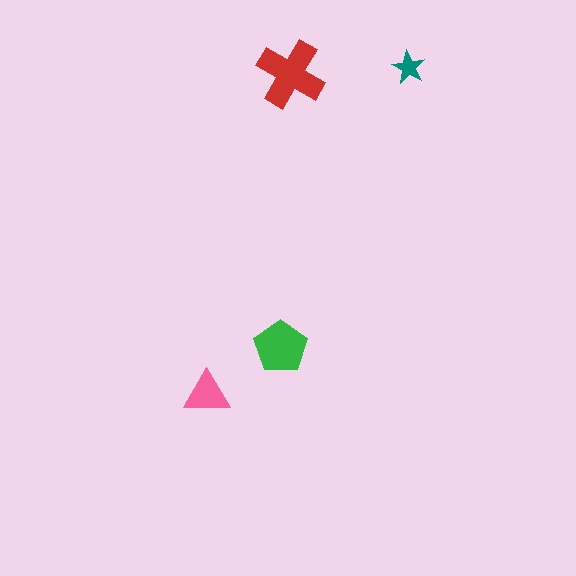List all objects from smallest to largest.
The teal star, the pink triangle, the green pentagon, the red cross.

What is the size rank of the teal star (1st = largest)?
4th.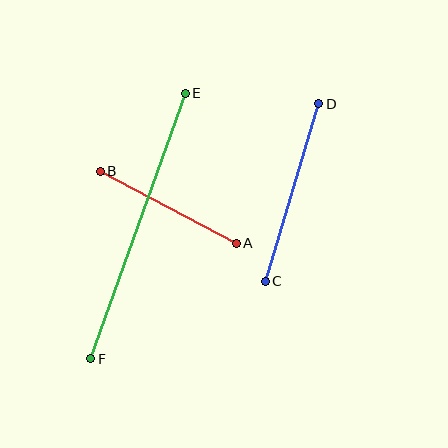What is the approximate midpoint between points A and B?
The midpoint is at approximately (168, 207) pixels.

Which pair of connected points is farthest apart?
Points E and F are farthest apart.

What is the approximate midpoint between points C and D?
The midpoint is at approximately (292, 192) pixels.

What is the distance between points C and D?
The distance is approximately 185 pixels.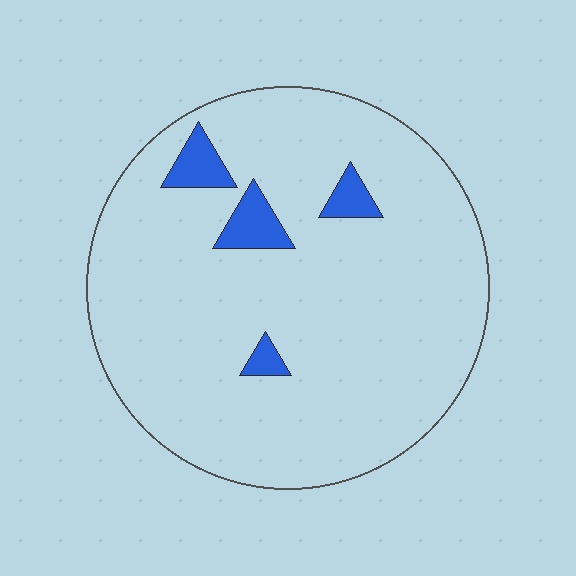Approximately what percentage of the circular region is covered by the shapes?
Approximately 5%.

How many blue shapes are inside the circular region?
4.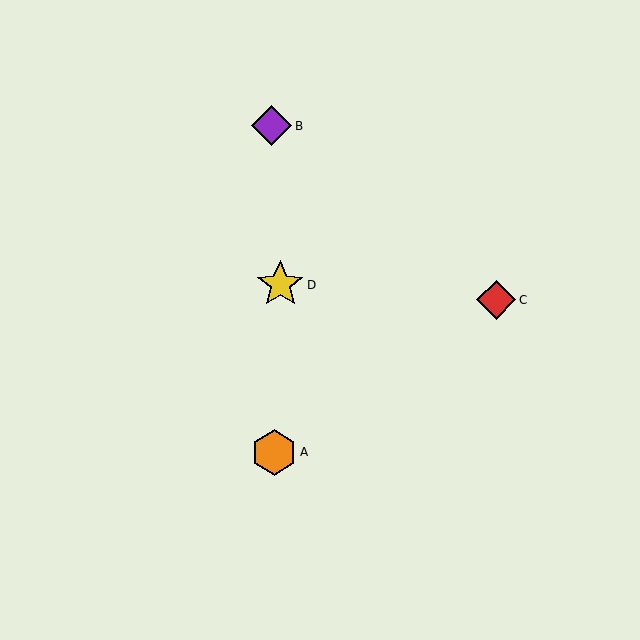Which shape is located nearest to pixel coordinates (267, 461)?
The orange hexagon (labeled A) at (274, 452) is nearest to that location.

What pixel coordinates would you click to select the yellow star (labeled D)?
Click at (280, 285) to select the yellow star D.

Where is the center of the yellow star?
The center of the yellow star is at (280, 285).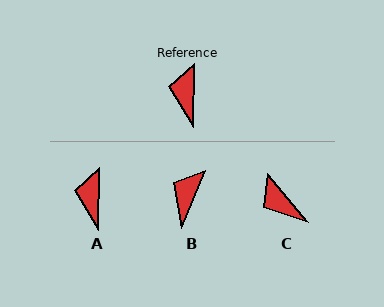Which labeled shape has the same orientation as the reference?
A.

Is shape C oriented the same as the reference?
No, it is off by about 41 degrees.